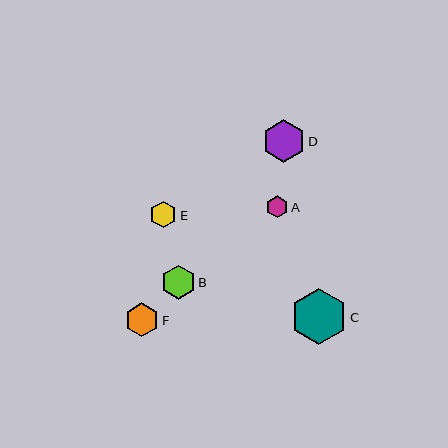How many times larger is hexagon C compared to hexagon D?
Hexagon C is approximately 1.3 times the size of hexagon D.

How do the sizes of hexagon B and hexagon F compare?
Hexagon B and hexagon F are approximately the same size.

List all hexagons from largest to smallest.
From largest to smallest: C, D, B, F, E, A.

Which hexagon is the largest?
Hexagon C is the largest with a size of approximately 56 pixels.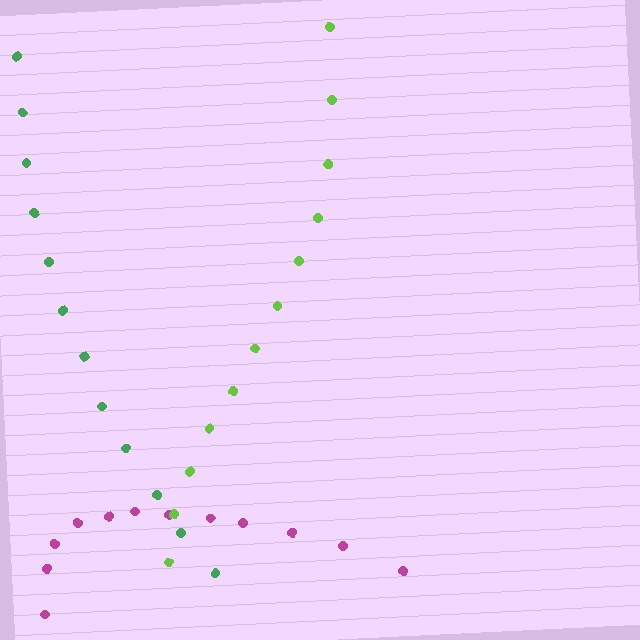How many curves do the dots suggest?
There are 3 distinct paths.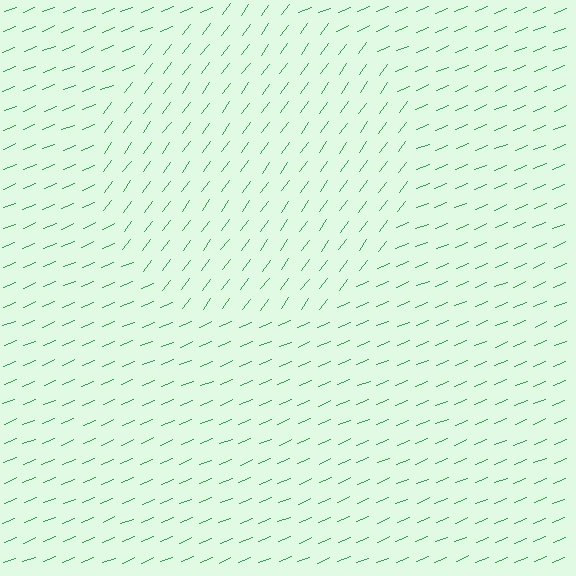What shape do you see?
I see a circle.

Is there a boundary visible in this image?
Yes, there is a texture boundary formed by a change in line orientation.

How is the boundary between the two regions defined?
The boundary is defined purely by a change in line orientation (approximately 31 degrees difference). All lines are the same color and thickness.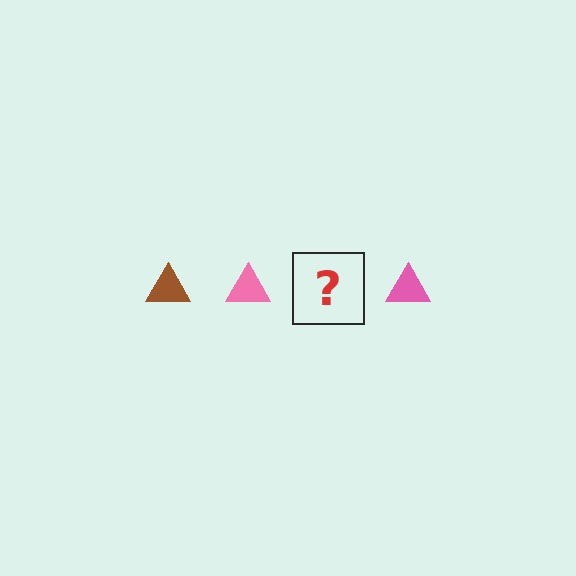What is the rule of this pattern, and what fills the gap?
The rule is that the pattern cycles through brown, pink triangles. The gap should be filled with a brown triangle.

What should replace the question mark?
The question mark should be replaced with a brown triangle.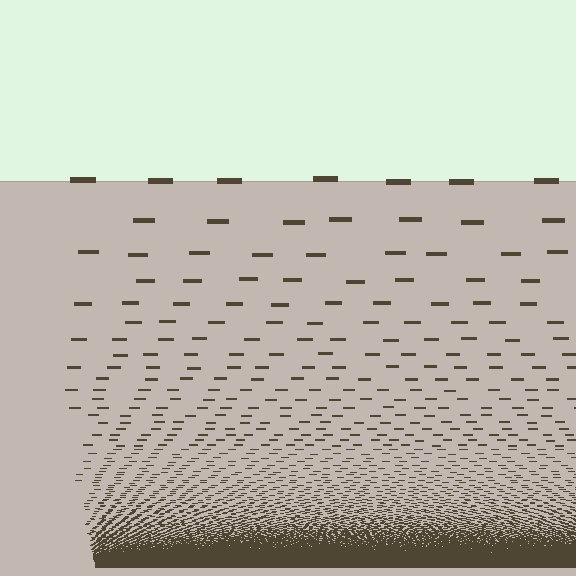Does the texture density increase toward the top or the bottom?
Density increases toward the bottom.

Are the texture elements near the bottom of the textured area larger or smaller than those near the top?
Smaller. The gradient is inverted — elements near the bottom are smaller and denser.